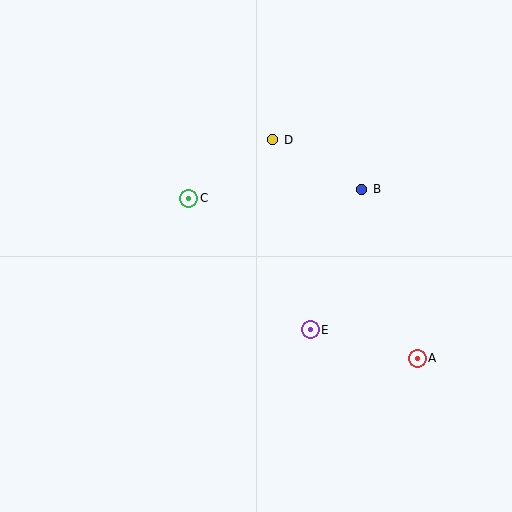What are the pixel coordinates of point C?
Point C is at (189, 198).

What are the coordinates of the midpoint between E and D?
The midpoint between E and D is at (292, 235).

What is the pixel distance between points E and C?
The distance between E and C is 179 pixels.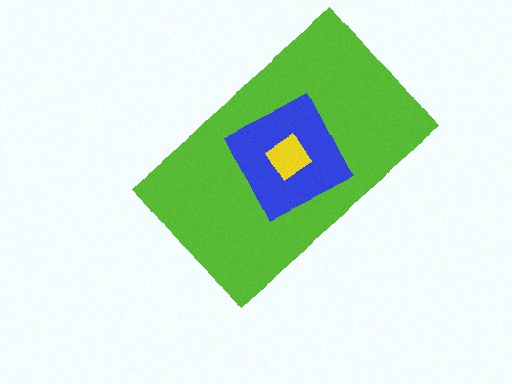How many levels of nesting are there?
3.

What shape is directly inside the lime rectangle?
The blue diamond.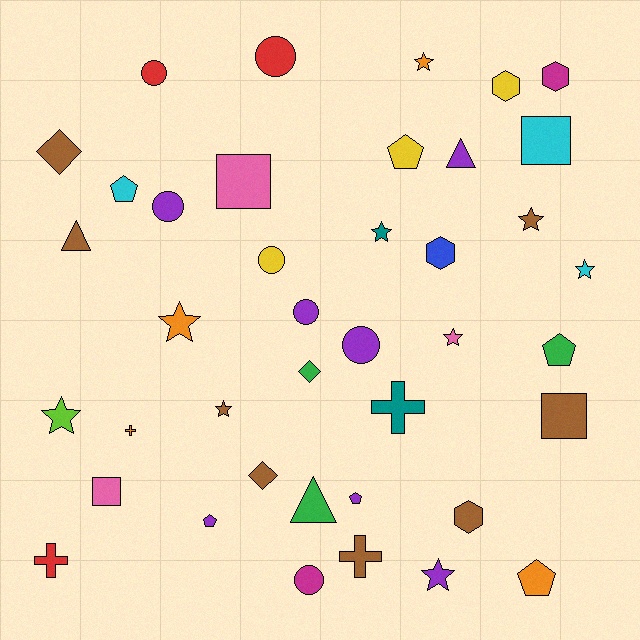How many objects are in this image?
There are 40 objects.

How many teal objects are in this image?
There are 2 teal objects.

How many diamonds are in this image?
There are 3 diamonds.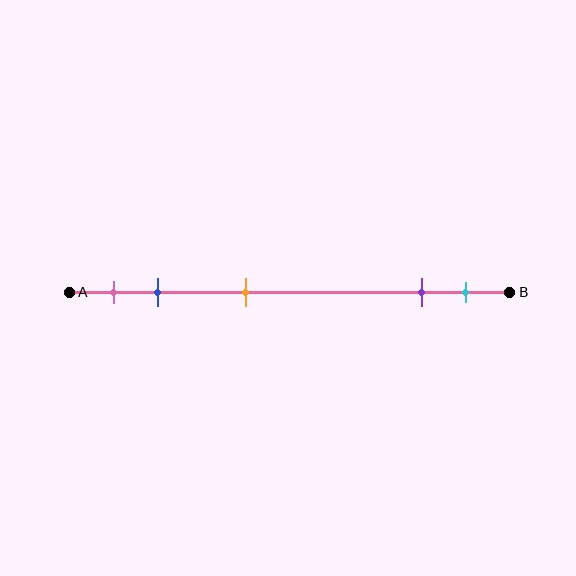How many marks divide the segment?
There are 5 marks dividing the segment.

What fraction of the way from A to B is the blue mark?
The blue mark is approximately 20% (0.2) of the way from A to B.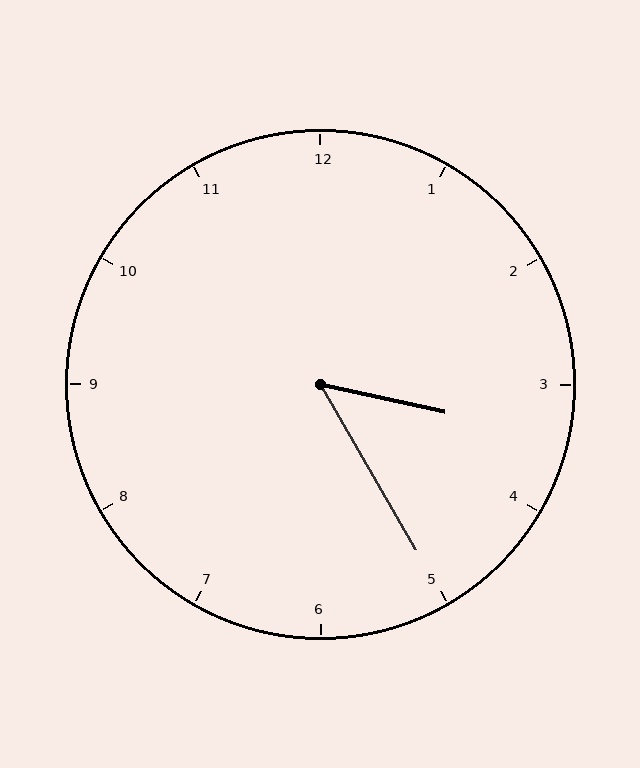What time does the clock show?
3:25.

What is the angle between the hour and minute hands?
Approximately 48 degrees.